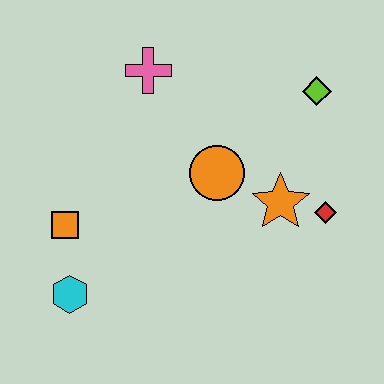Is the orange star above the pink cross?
No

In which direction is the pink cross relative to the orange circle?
The pink cross is above the orange circle.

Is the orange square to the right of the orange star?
No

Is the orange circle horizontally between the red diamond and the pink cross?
Yes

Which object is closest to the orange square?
The cyan hexagon is closest to the orange square.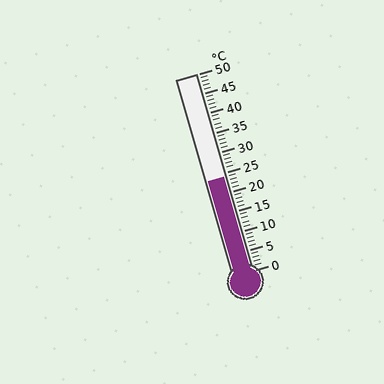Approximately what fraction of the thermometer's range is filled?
The thermometer is filled to approximately 50% of its range.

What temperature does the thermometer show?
The thermometer shows approximately 24°C.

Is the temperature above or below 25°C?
The temperature is below 25°C.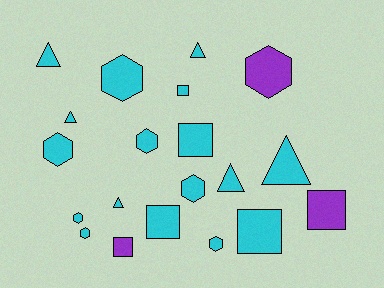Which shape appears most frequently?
Hexagon, with 8 objects.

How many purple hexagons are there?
There is 1 purple hexagon.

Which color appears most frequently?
Cyan, with 17 objects.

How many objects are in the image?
There are 20 objects.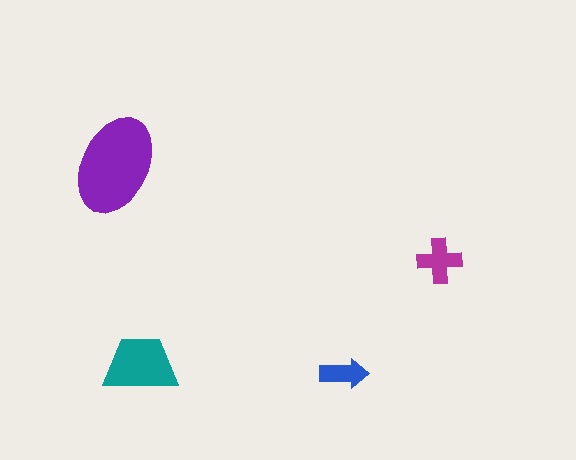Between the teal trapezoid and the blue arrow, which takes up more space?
The teal trapezoid.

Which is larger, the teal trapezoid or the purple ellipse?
The purple ellipse.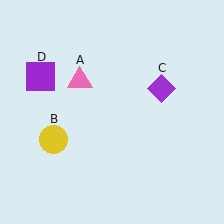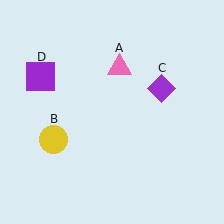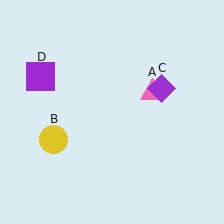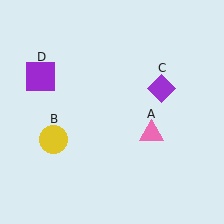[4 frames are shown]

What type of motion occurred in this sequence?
The pink triangle (object A) rotated clockwise around the center of the scene.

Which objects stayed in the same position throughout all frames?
Yellow circle (object B) and purple diamond (object C) and purple square (object D) remained stationary.